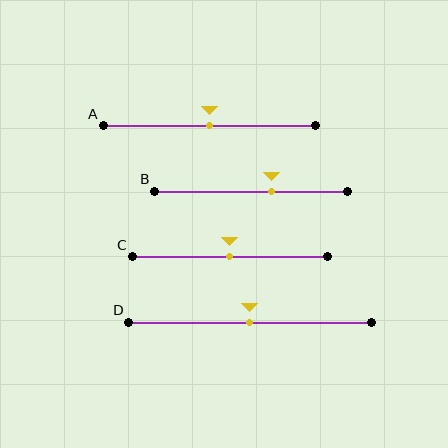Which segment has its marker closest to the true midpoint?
Segment A has its marker closest to the true midpoint.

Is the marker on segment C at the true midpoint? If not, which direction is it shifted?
Yes, the marker on segment C is at the true midpoint.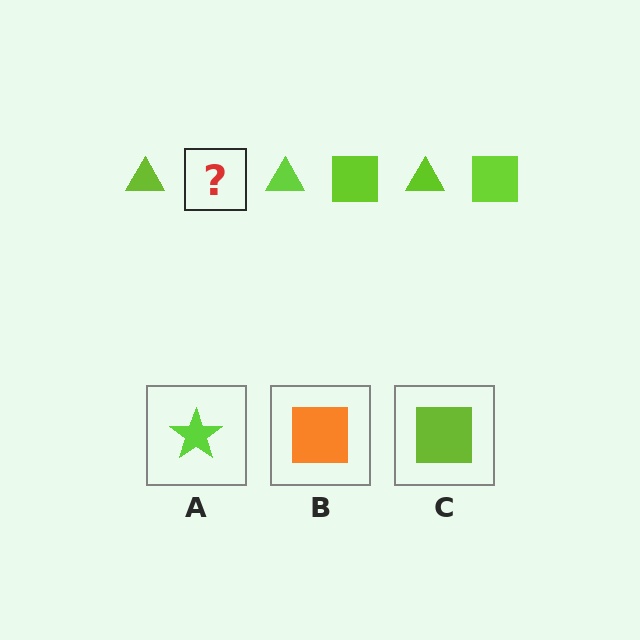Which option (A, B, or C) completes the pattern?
C.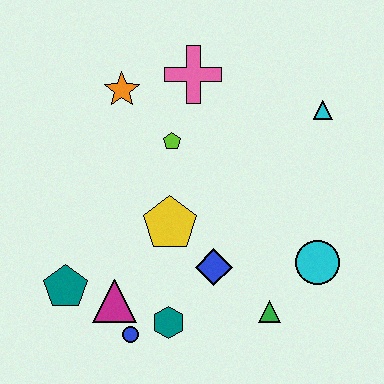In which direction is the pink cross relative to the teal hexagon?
The pink cross is above the teal hexagon.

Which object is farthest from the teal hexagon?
The cyan triangle is farthest from the teal hexagon.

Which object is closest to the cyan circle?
The green triangle is closest to the cyan circle.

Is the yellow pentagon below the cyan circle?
No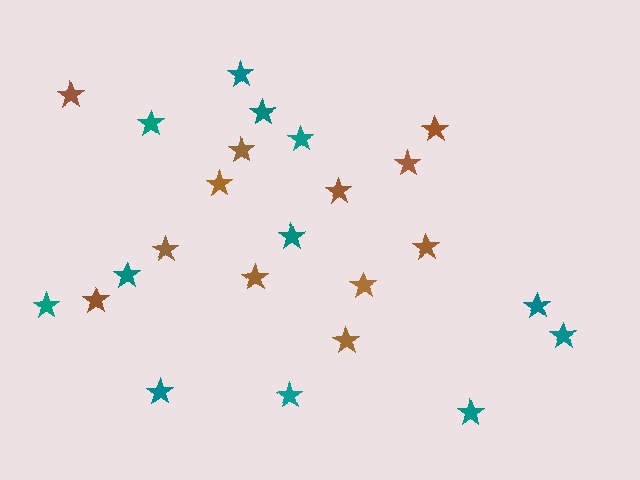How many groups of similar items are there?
There are 2 groups: one group of teal stars (12) and one group of brown stars (12).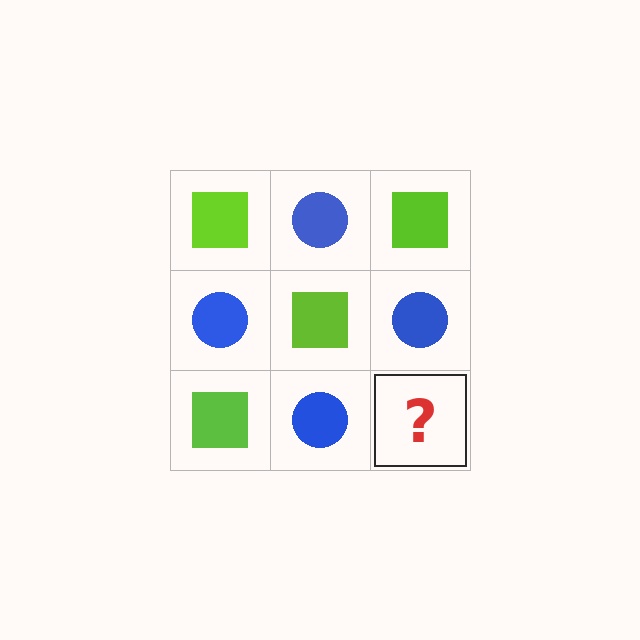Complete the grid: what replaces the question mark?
The question mark should be replaced with a lime square.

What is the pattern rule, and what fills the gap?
The rule is that it alternates lime square and blue circle in a checkerboard pattern. The gap should be filled with a lime square.